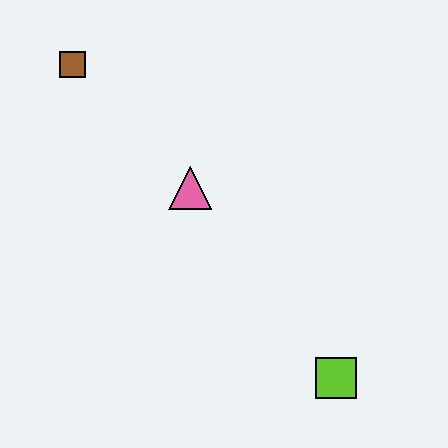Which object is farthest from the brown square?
The lime square is farthest from the brown square.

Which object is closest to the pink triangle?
The brown square is closest to the pink triangle.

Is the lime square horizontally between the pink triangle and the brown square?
No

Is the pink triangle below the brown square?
Yes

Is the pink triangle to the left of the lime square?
Yes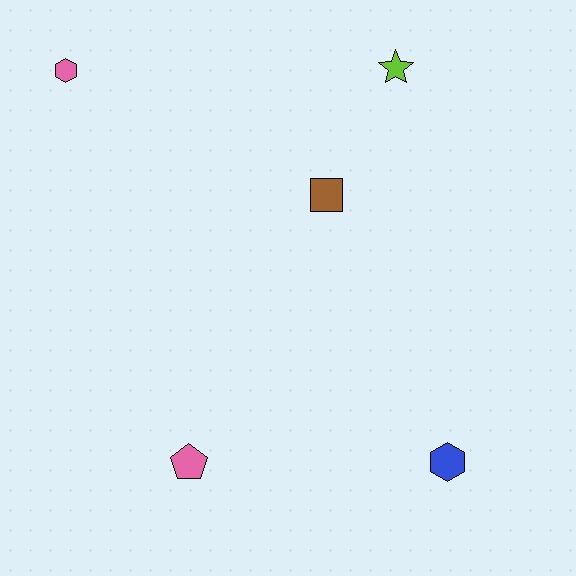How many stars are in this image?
There is 1 star.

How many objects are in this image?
There are 5 objects.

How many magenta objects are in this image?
There are no magenta objects.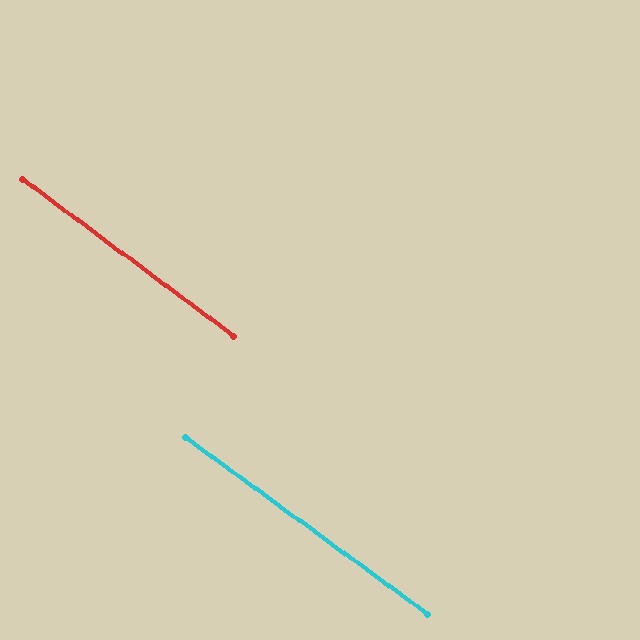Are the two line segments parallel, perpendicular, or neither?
Parallel — their directions differ by only 0.4°.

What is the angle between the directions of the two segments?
Approximately 0 degrees.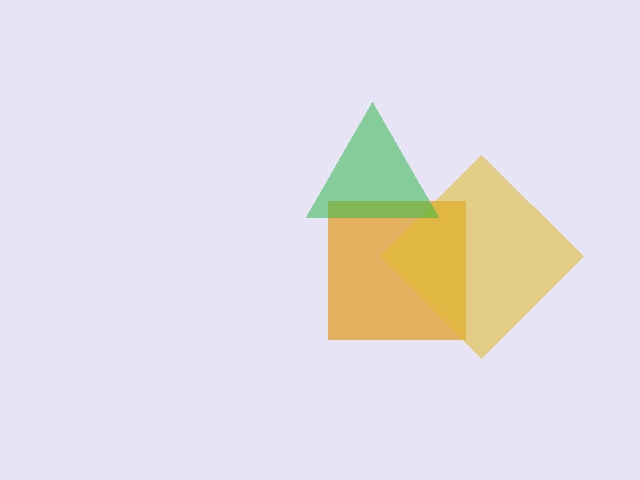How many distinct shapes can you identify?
There are 3 distinct shapes: an orange square, a yellow diamond, a green triangle.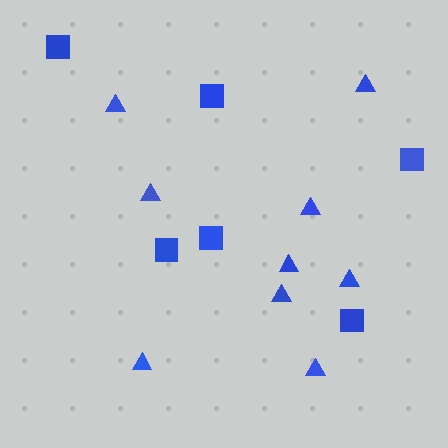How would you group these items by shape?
There are 2 groups: one group of triangles (9) and one group of squares (6).